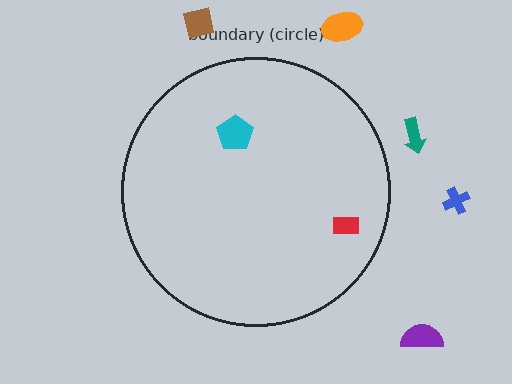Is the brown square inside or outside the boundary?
Outside.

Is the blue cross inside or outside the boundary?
Outside.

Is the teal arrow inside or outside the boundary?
Outside.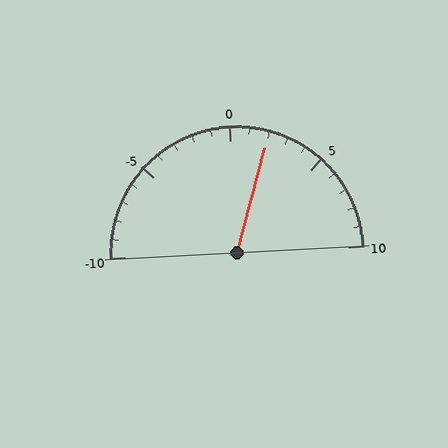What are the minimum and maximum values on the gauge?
The gauge ranges from -10 to 10.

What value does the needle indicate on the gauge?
The needle indicates approximately 2.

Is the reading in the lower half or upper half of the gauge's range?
The reading is in the upper half of the range (-10 to 10).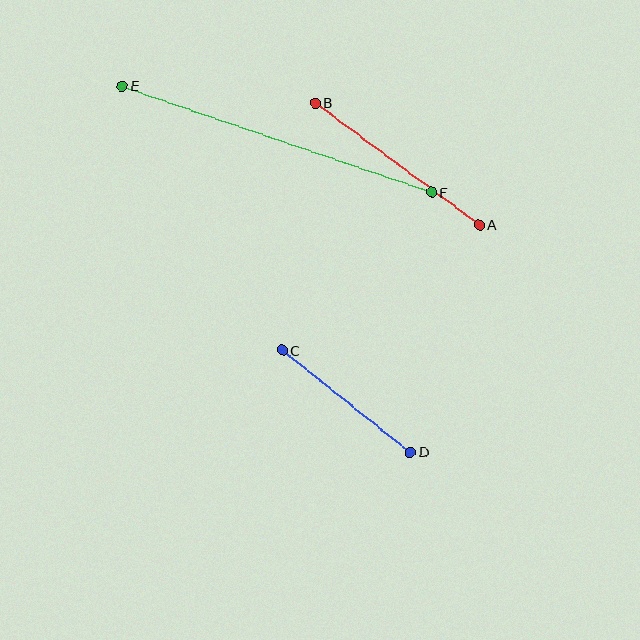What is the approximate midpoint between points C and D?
The midpoint is at approximately (346, 401) pixels.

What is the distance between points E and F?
The distance is approximately 327 pixels.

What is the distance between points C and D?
The distance is approximately 164 pixels.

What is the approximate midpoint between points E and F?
The midpoint is at approximately (277, 139) pixels.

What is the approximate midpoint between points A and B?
The midpoint is at approximately (397, 164) pixels.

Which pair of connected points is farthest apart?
Points E and F are farthest apart.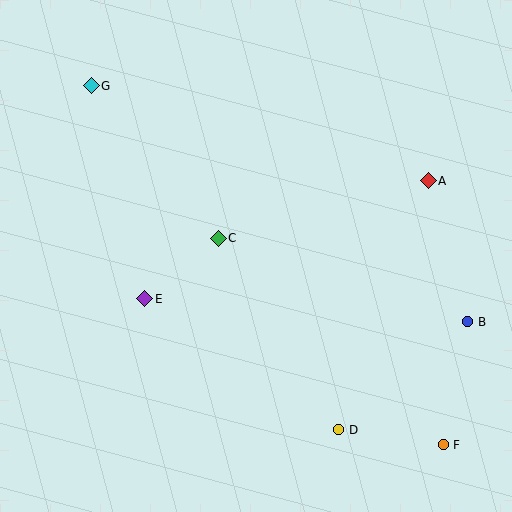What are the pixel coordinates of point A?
Point A is at (428, 181).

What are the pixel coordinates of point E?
Point E is at (145, 299).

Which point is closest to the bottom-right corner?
Point F is closest to the bottom-right corner.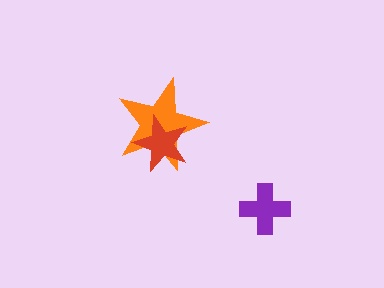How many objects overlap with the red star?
1 object overlaps with the red star.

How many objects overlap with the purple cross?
0 objects overlap with the purple cross.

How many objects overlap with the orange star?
1 object overlaps with the orange star.